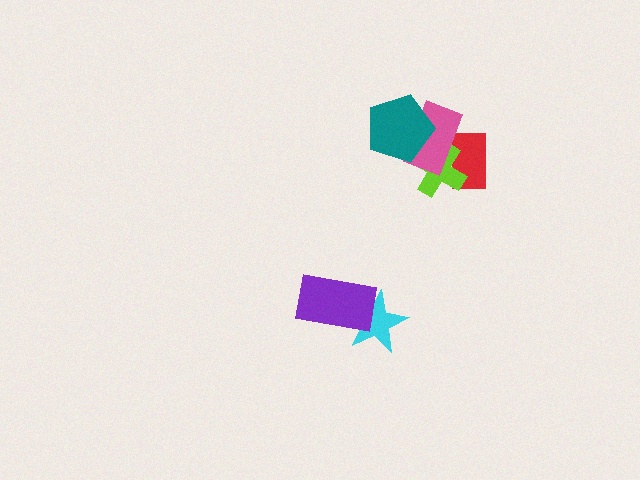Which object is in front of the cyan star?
The purple rectangle is in front of the cyan star.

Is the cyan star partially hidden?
Yes, it is partially covered by another shape.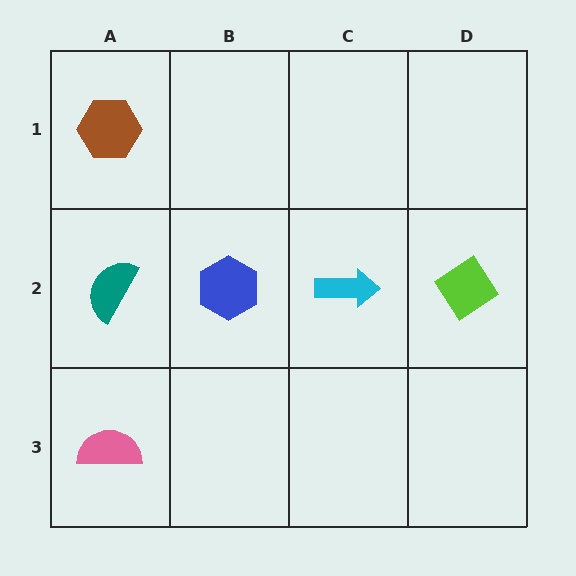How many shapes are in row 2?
4 shapes.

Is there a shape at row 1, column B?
No, that cell is empty.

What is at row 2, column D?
A lime diamond.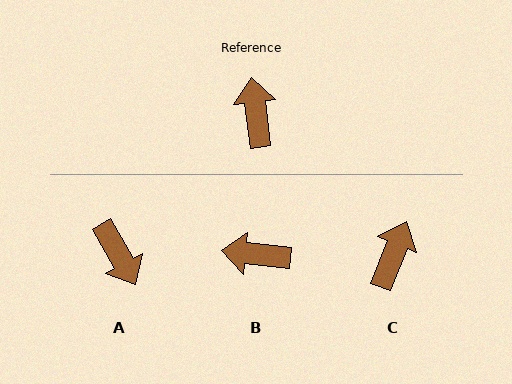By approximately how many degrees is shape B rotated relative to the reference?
Approximately 77 degrees counter-clockwise.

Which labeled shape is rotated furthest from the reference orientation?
A, about 158 degrees away.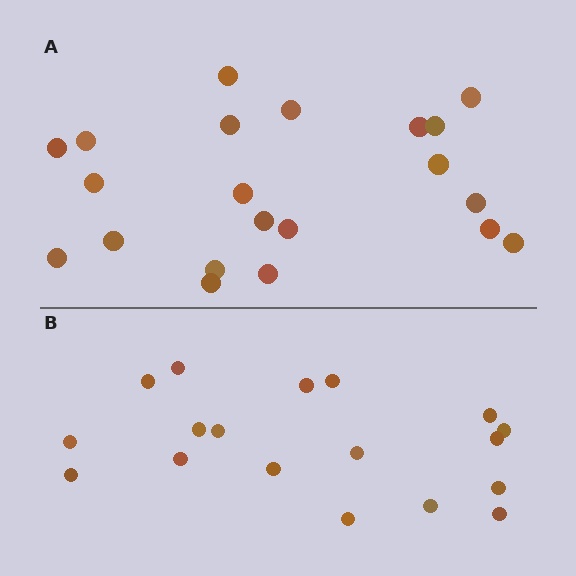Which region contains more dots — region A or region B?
Region A (the top region) has more dots.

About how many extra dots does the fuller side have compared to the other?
Region A has just a few more — roughly 2 or 3 more dots than region B.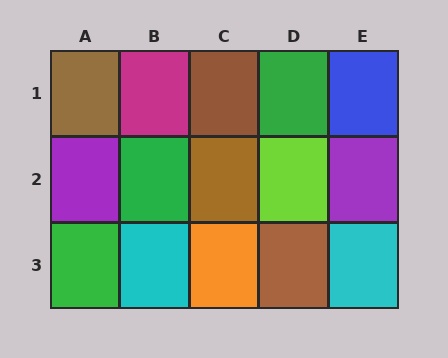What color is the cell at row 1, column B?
Magenta.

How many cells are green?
3 cells are green.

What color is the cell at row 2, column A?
Purple.